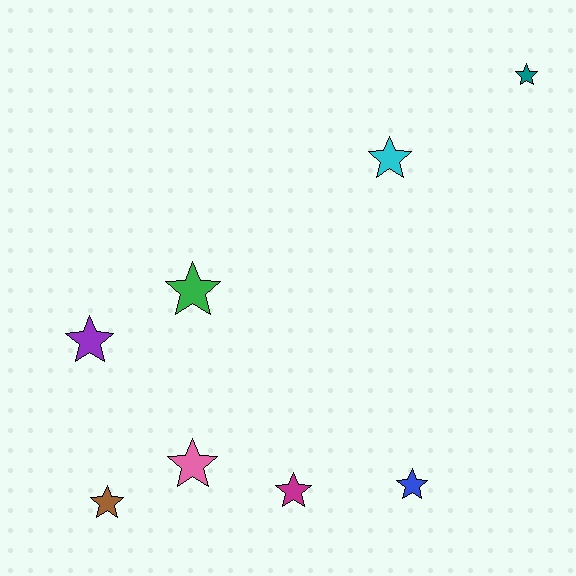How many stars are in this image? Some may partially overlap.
There are 8 stars.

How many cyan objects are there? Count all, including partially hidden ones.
There is 1 cyan object.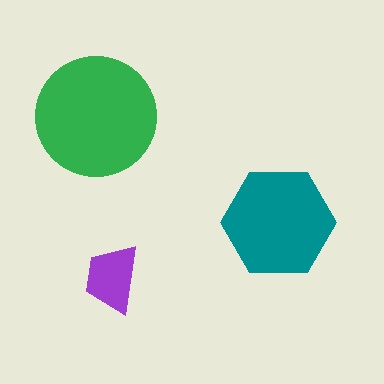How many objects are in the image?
There are 3 objects in the image.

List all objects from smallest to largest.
The purple trapezoid, the teal hexagon, the green circle.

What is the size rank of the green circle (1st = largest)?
1st.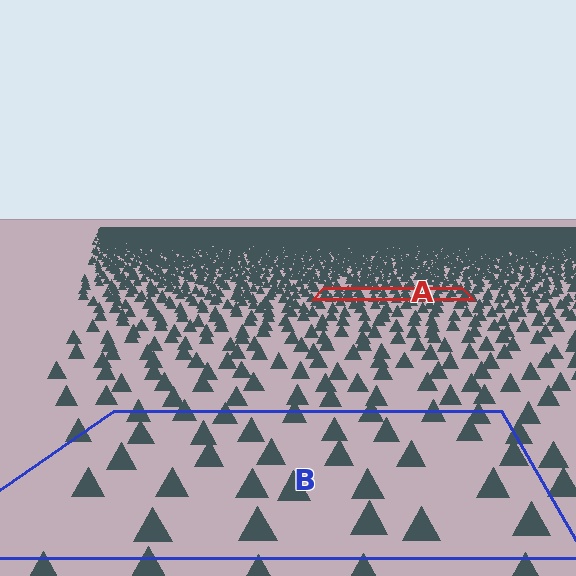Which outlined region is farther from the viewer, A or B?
Region A is farther from the viewer — the texture elements inside it appear smaller and more densely packed.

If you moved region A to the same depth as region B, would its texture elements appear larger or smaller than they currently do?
They would appear larger. At a closer depth, the same texture elements are projected at a bigger on-screen size.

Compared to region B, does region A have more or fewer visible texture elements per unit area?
Region A has more texture elements per unit area — they are packed more densely because it is farther away.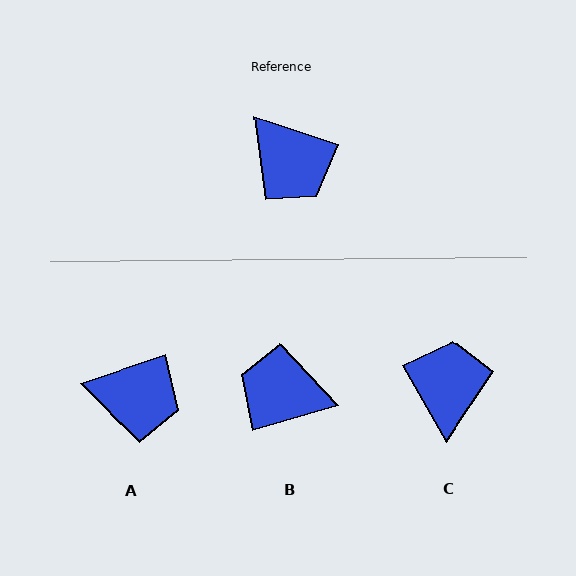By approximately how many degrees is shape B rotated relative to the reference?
Approximately 145 degrees clockwise.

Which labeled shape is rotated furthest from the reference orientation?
B, about 145 degrees away.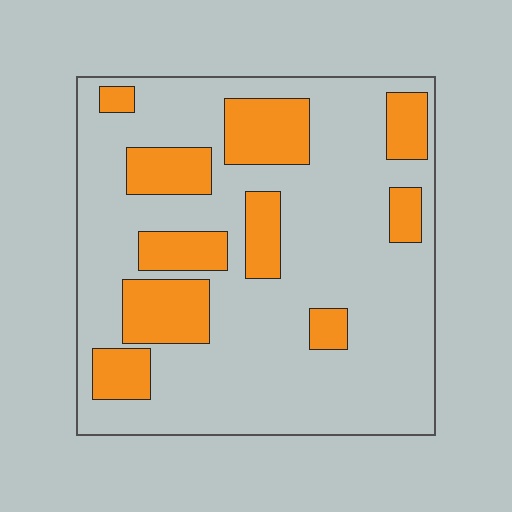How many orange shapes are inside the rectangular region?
10.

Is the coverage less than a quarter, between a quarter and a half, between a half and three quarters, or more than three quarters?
Between a quarter and a half.